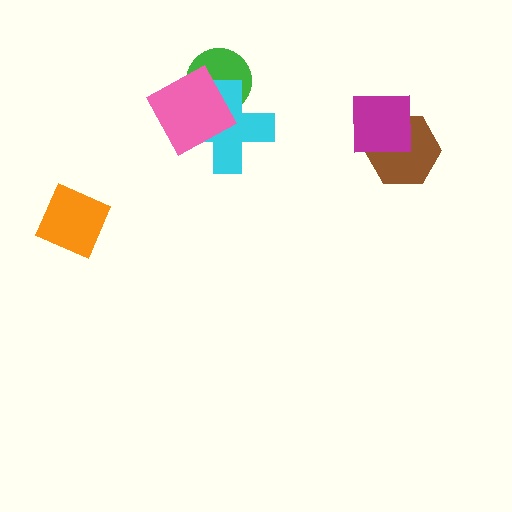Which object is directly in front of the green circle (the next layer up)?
The cyan cross is directly in front of the green circle.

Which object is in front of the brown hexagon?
The magenta square is in front of the brown hexagon.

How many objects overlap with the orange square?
0 objects overlap with the orange square.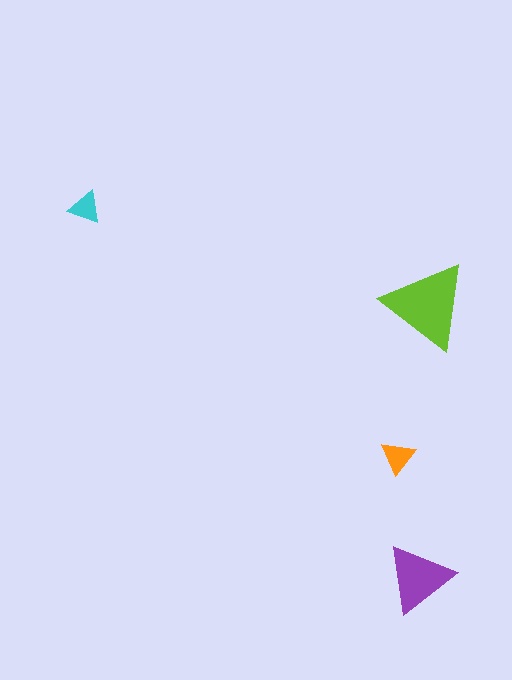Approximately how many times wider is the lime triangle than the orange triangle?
About 2.5 times wider.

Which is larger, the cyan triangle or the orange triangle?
The orange one.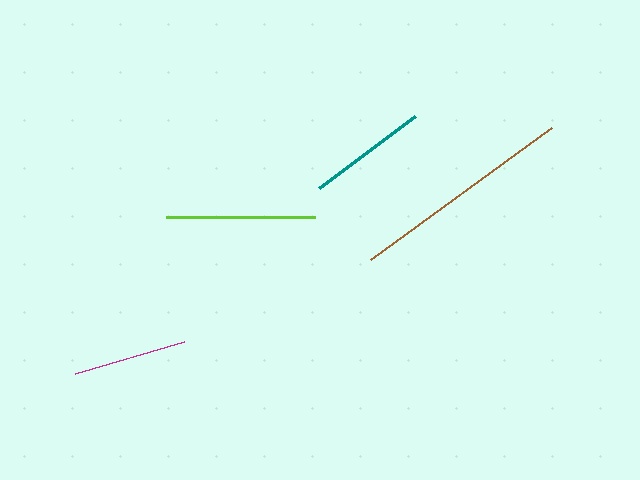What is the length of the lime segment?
The lime segment is approximately 148 pixels long.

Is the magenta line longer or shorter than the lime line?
The lime line is longer than the magenta line.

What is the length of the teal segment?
The teal segment is approximately 119 pixels long.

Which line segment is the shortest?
The magenta line is the shortest at approximately 114 pixels.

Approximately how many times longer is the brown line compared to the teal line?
The brown line is approximately 1.9 times the length of the teal line.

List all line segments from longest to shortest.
From longest to shortest: brown, lime, teal, magenta.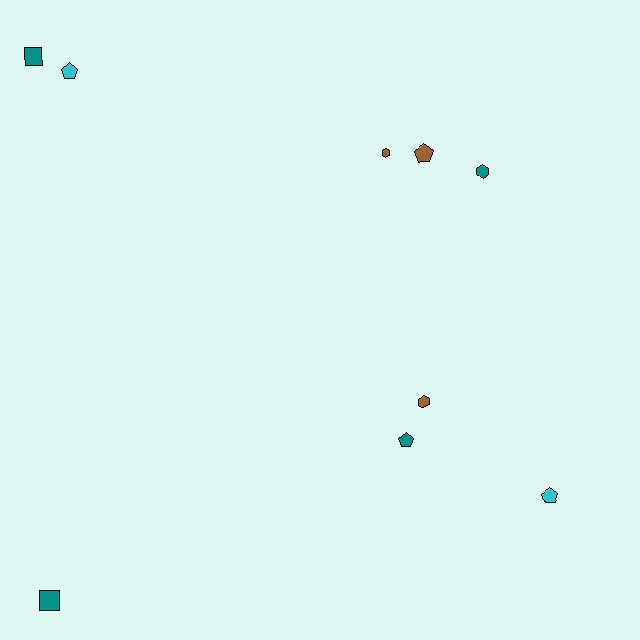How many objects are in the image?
There are 9 objects.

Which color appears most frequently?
Teal, with 4 objects.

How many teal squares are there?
There are 2 teal squares.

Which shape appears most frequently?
Pentagon, with 4 objects.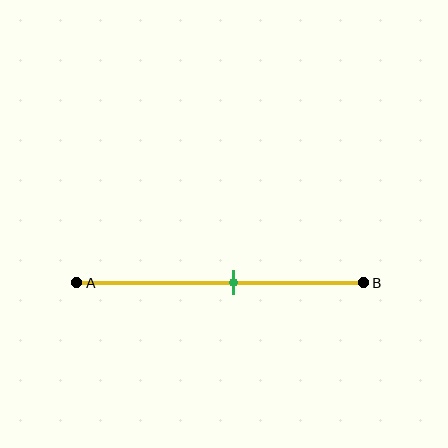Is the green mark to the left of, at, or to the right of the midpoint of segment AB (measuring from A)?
The green mark is to the right of the midpoint of segment AB.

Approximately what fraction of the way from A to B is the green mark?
The green mark is approximately 55% of the way from A to B.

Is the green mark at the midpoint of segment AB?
No, the mark is at about 55% from A, not at the 50% midpoint.